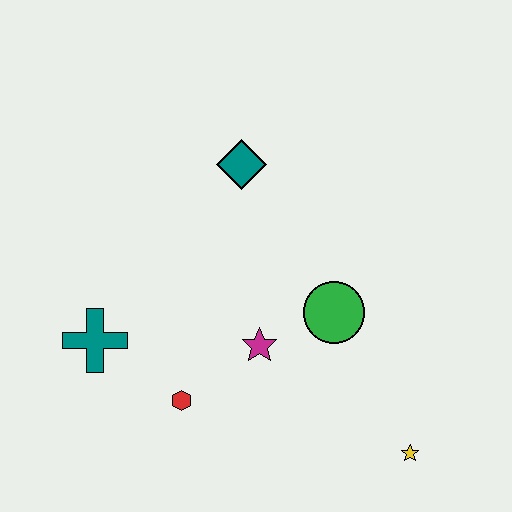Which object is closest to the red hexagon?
The magenta star is closest to the red hexagon.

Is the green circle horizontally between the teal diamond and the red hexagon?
No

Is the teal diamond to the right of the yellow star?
No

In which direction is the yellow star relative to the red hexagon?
The yellow star is to the right of the red hexagon.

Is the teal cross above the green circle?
No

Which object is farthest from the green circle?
The teal cross is farthest from the green circle.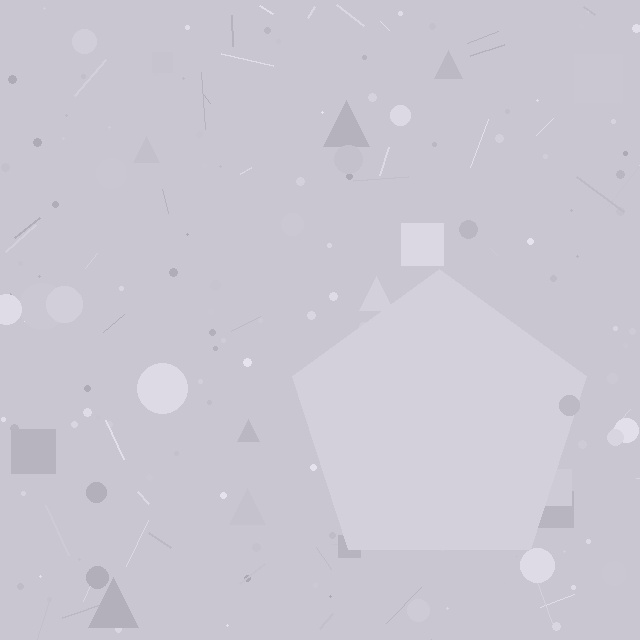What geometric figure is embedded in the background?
A pentagon is embedded in the background.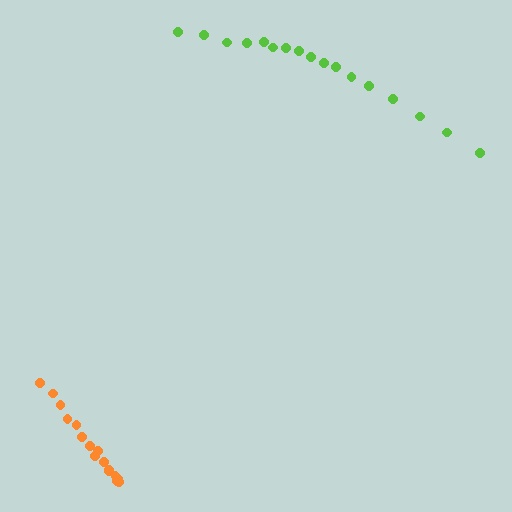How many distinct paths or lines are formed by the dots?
There are 2 distinct paths.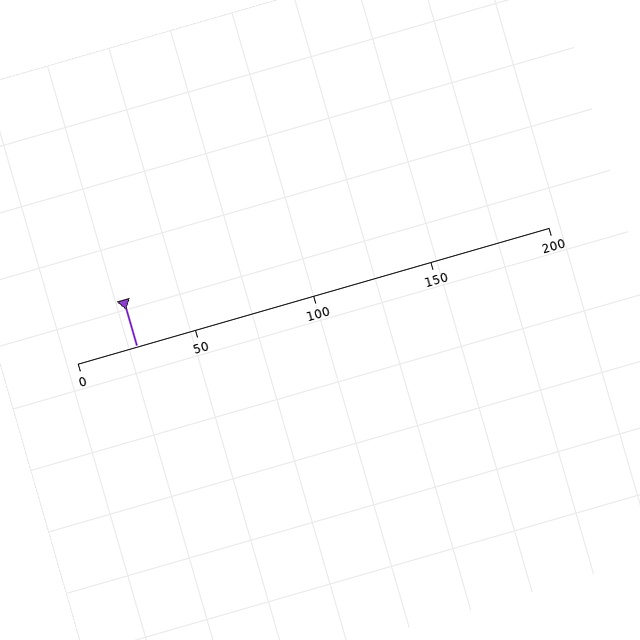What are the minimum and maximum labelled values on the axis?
The axis runs from 0 to 200.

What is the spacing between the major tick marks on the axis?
The major ticks are spaced 50 apart.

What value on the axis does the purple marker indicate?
The marker indicates approximately 25.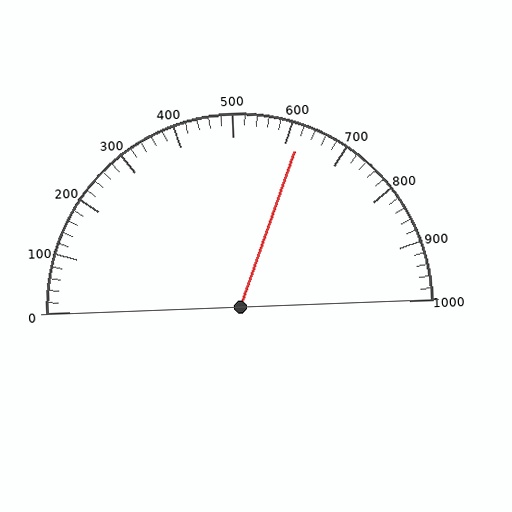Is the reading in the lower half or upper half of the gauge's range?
The reading is in the upper half of the range (0 to 1000).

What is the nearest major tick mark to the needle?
The nearest major tick mark is 600.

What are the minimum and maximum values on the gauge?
The gauge ranges from 0 to 1000.